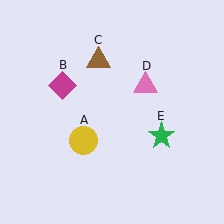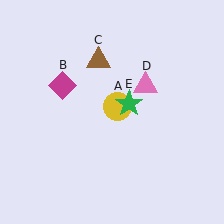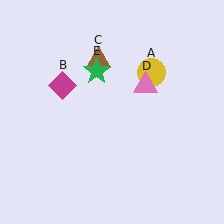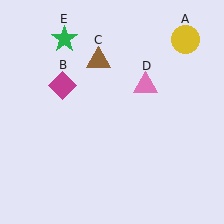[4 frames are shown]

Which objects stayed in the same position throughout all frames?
Magenta diamond (object B) and brown triangle (object C) and pink triangle (object D) remained stationary.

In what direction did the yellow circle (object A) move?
The yellow circle (object A) moved up and to the right.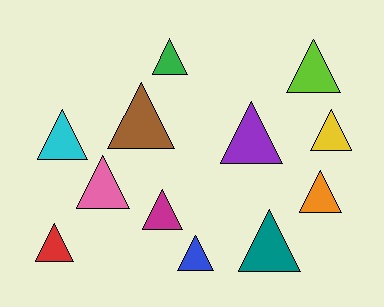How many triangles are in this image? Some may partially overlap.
There are 12 triangles.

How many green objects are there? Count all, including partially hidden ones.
There is 1 green object.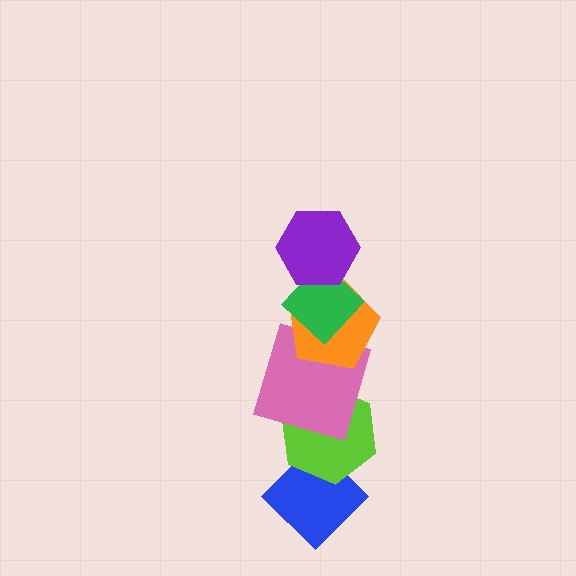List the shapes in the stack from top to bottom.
From top to bottom: the purple hexagon, the green diamond, the orange pentagon, the pink square, the lime hexagon, the blue diamond.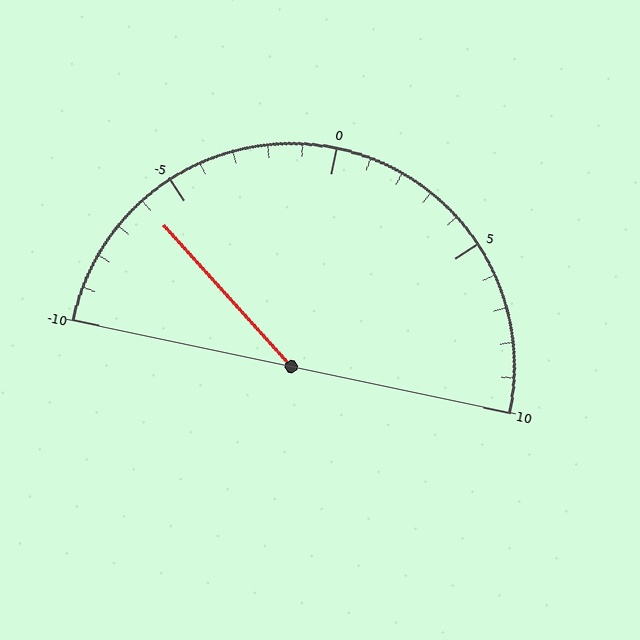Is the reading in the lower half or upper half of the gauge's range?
The reading is in the lower half of the range (-10 to 10).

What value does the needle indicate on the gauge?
The needle indicates approximately -6.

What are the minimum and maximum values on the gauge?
The gauge ranges from -10 to 10.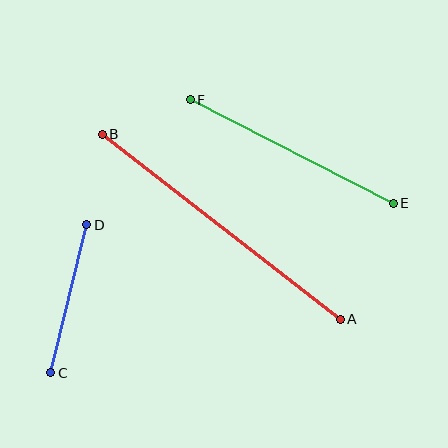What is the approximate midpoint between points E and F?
The midpoint is at approximately (292, 152) pixels.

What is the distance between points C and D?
The distance is approximately 152 pixels.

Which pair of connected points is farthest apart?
Points A and B are farthest apart.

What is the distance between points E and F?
The distance is approximately 228 pixels.